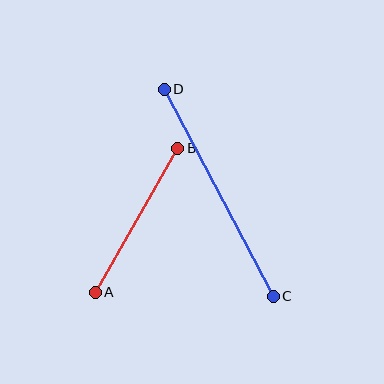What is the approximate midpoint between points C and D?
The midpoint is at approximately (219, 193) pixels.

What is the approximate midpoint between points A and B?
The midpoint is at approximately (137, 220) pixels.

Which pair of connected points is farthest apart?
Points C and D are farthest apart.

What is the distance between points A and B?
The distance is approximately 166 pixels.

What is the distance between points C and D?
The distance is approximately 234 pixels.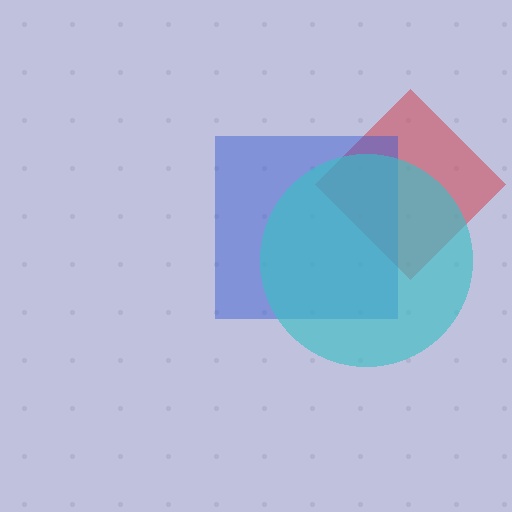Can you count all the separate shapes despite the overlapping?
Yes, there are 3 separate shapes.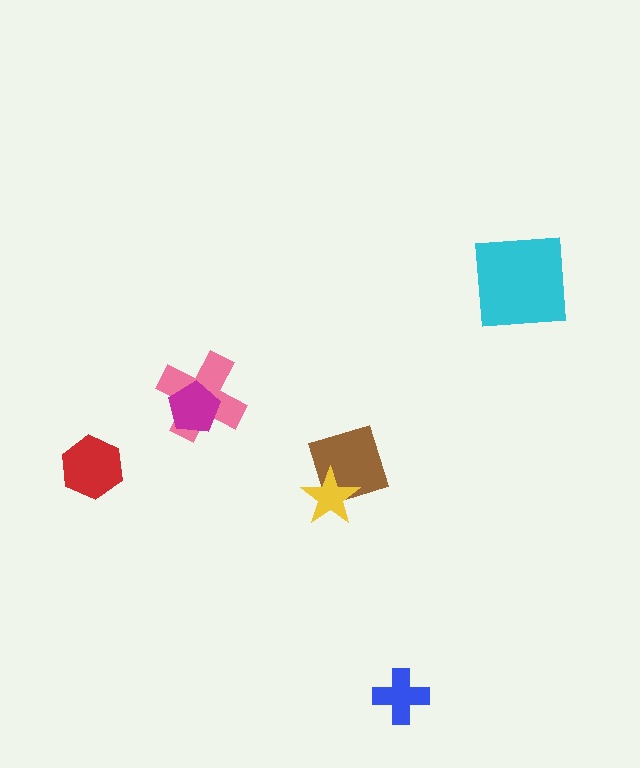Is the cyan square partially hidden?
No, no other shape covers it.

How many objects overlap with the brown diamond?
1 object overlaps with the brown diamond.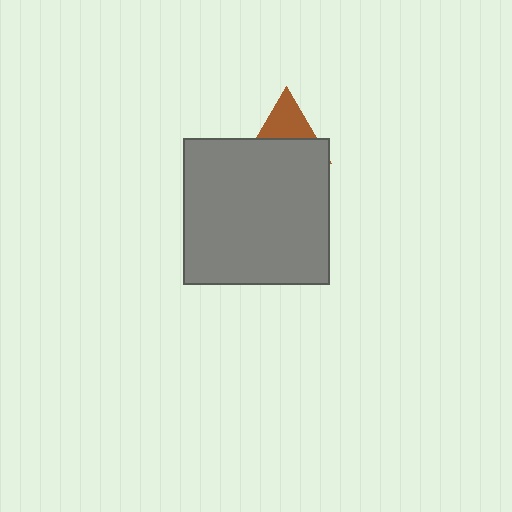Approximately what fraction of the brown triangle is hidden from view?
Roughly 55% of the brown triangle is hidden behind the gray square.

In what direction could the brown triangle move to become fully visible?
The brown triangle could move up. That would shift it out from behind the gray square entirely.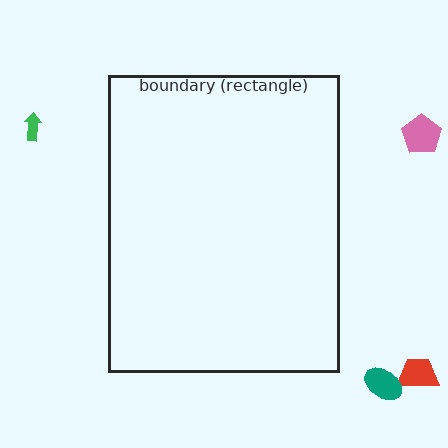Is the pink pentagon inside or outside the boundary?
Outside.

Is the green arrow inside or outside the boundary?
Outside.